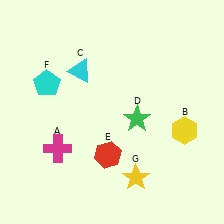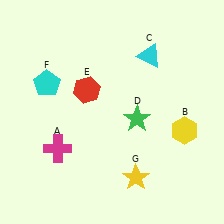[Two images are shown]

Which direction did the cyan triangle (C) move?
The cyan triangle (C) moved right.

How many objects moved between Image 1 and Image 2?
2 objects moved between the two images.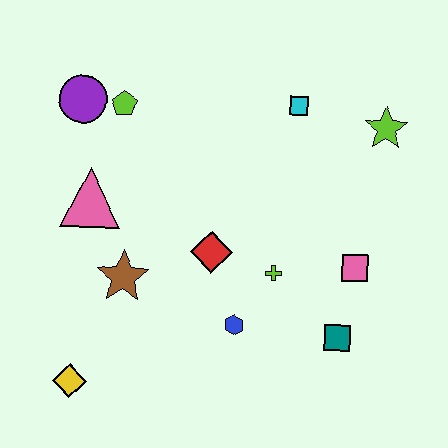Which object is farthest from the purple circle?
The teal square is farthest from the purple circle.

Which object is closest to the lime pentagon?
The purple circle is closest to the lime pentagon.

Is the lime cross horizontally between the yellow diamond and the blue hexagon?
No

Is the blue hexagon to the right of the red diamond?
Yes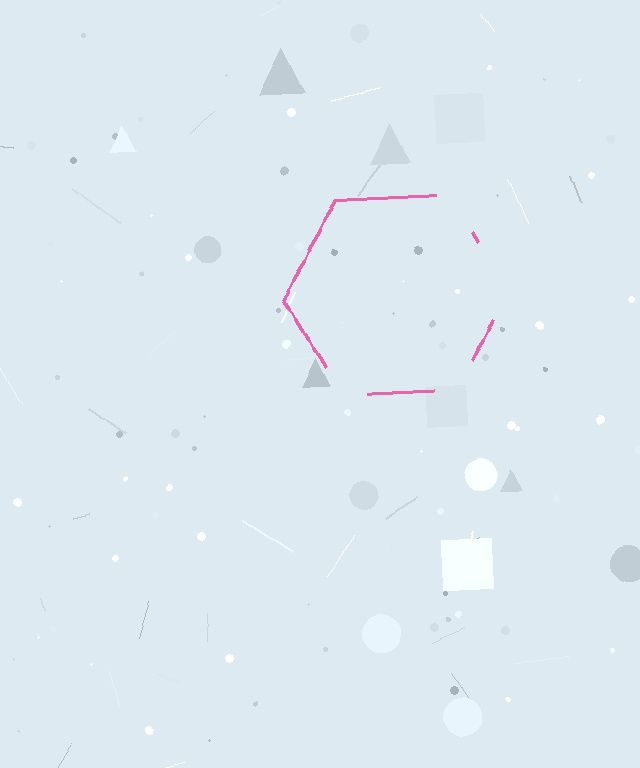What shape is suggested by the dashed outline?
The dashed outline suggests a hexagon.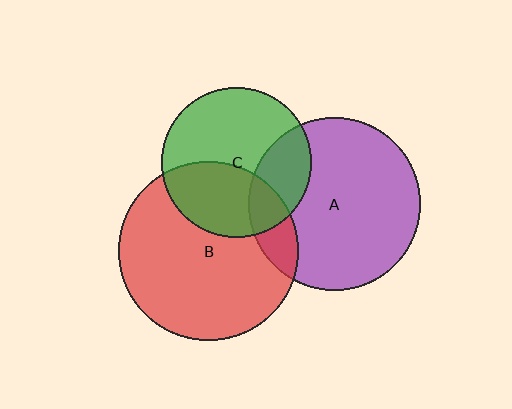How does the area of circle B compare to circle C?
Approximately 1.4 times.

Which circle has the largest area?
Circle B (red).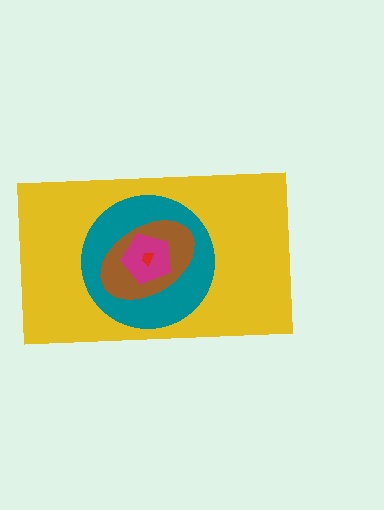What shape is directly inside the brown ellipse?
The magenta pentagon.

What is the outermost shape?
The yellow rectangle.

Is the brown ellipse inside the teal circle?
Yes.